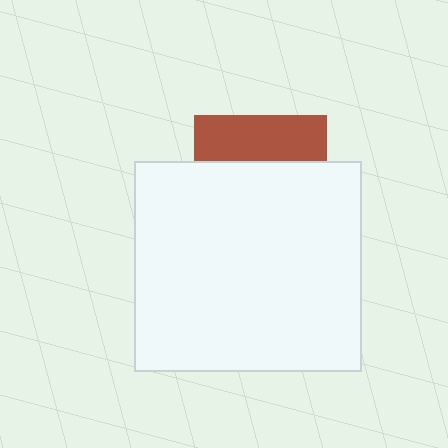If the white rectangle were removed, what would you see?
You would see the complete brown square.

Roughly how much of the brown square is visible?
A small part of it is visible (roughly 35%).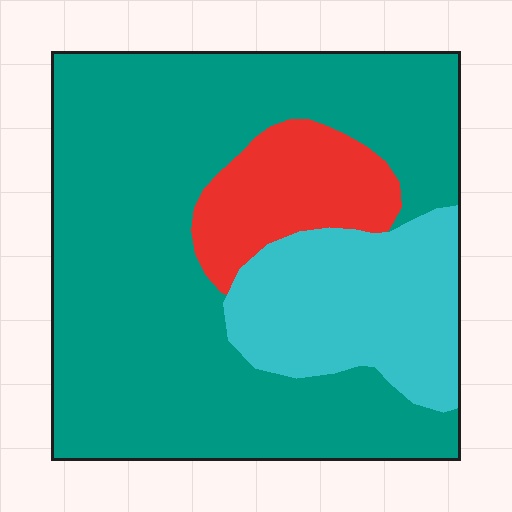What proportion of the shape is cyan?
Cyan takes up about one fifth (1/5) of the shape.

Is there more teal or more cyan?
Teal.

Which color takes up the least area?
Red, at roughly 10%.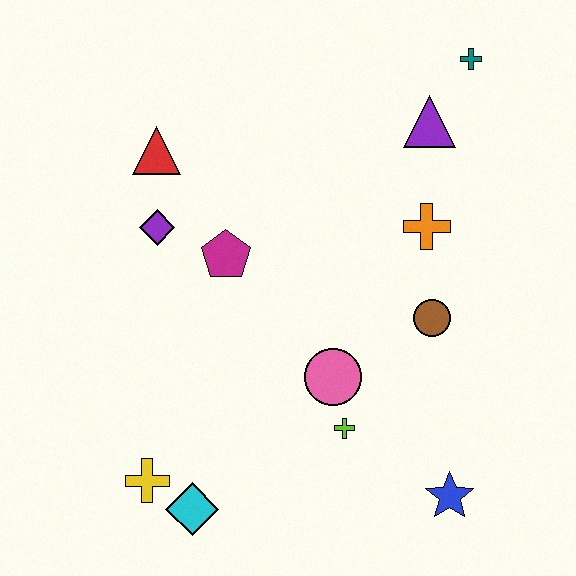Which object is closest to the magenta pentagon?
The purple diamond is closest to the magenta pentagon.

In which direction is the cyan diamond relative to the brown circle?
The cyan diamond is to the left of the brown circle.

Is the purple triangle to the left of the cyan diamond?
No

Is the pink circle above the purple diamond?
No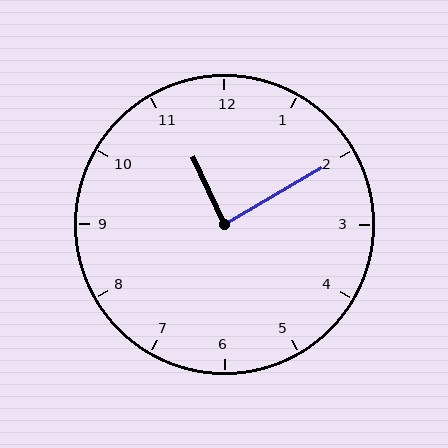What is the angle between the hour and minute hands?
Approximately 85 degrees.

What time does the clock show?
11:10.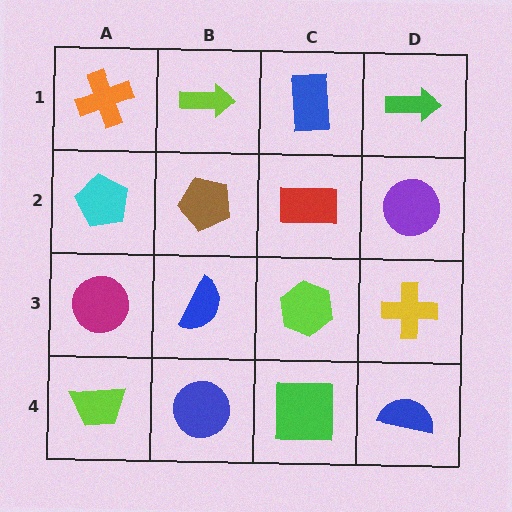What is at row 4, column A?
A lime trapezoid.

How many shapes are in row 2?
4 shapes.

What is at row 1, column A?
An orange cross.